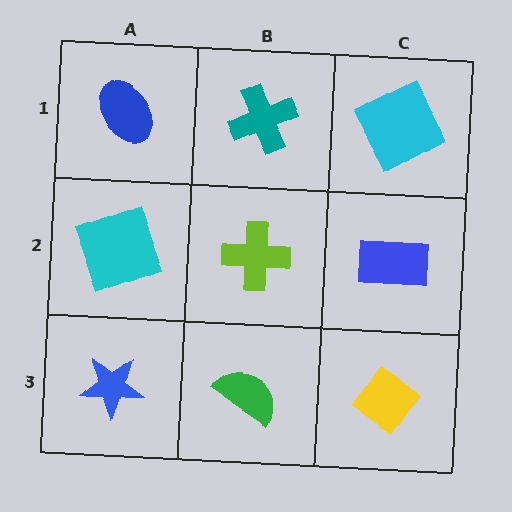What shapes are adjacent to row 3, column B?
A lime cross (row 2, column B), a blue star (row 3, column A), a yellow diamond (row 3, column C).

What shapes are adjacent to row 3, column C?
A blue rectangle (row 2, column C), a green semicircle (row 3, column B).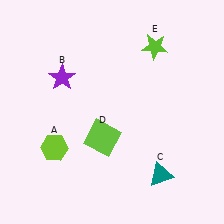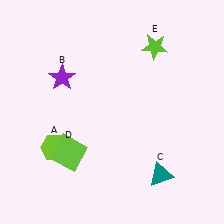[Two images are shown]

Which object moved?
The lime square (D) moved left.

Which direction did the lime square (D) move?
The lime square (D) moved left.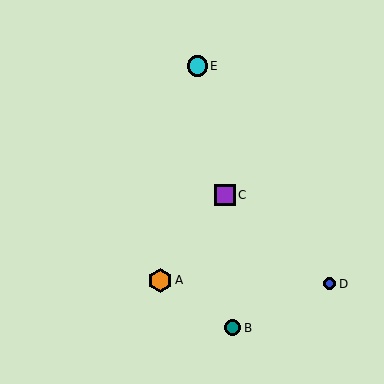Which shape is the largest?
The orange hexagon (labeled A) is the largest.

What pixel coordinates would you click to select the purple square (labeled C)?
Click at (225, 195) to select the purple square C.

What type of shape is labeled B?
Shape B is a teal circle.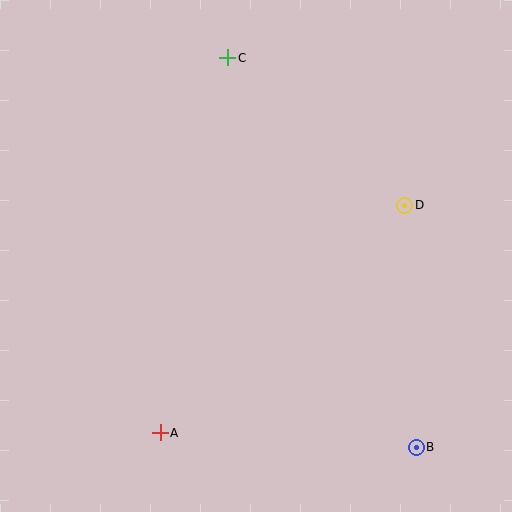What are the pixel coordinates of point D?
Point D is at (405, 205).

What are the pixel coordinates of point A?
Point A is at (160, 433).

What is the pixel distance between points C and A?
The distance between C and A is 381 pixels.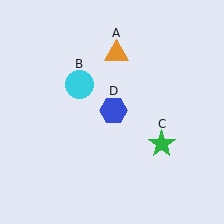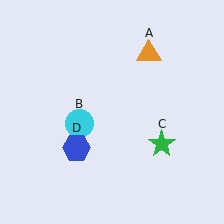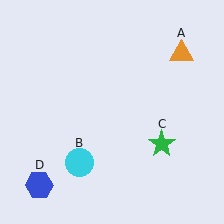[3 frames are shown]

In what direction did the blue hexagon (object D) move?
The blue hexagon (object D) moved down and to the left.